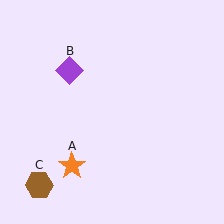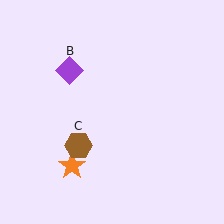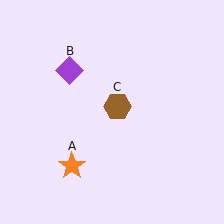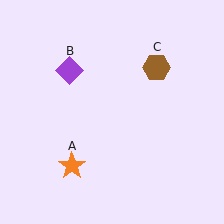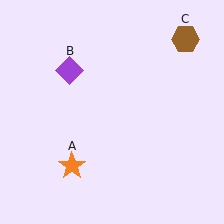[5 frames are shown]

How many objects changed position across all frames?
1 object changed position: brown hexagon (object C).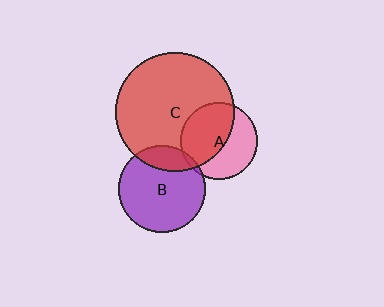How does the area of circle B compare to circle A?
Approximately 1.3 times.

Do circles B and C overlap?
Yes.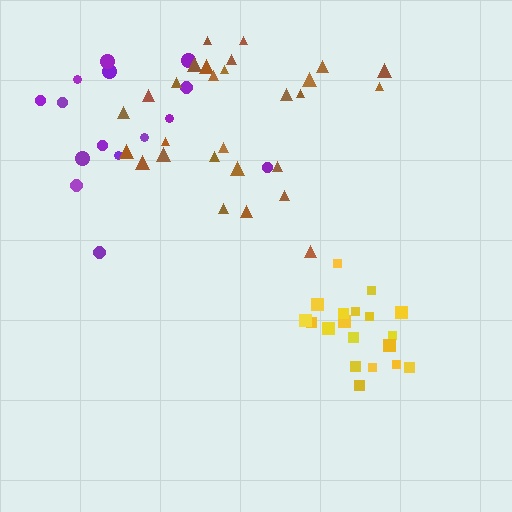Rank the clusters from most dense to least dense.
yellow, brown, purple.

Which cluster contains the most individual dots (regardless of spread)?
Brown (28).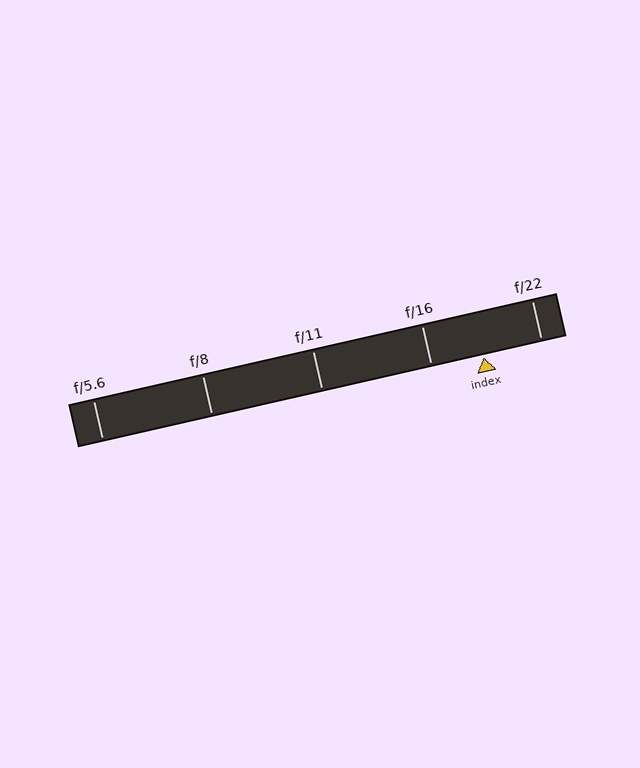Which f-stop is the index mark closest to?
The index mark is closest to f/16.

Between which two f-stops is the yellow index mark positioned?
The index mark is between f/16 and f/22.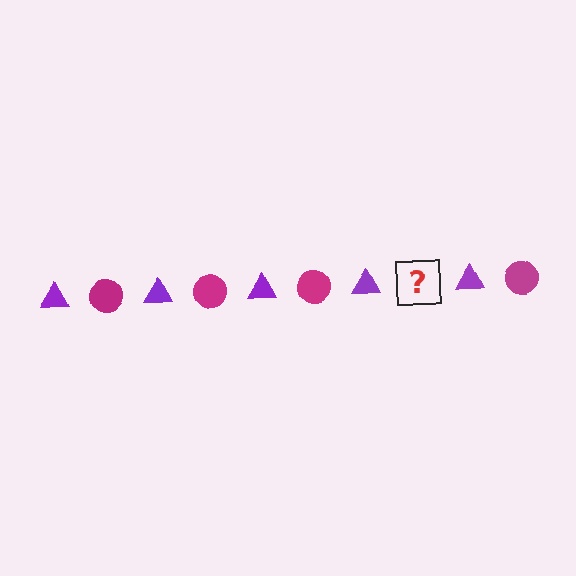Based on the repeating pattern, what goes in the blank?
The blank should be a magenta circle.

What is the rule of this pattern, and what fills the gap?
The rule is that the pattern alternates between purple triangle and magenta circle. The gap should be filled with a magenta circle.